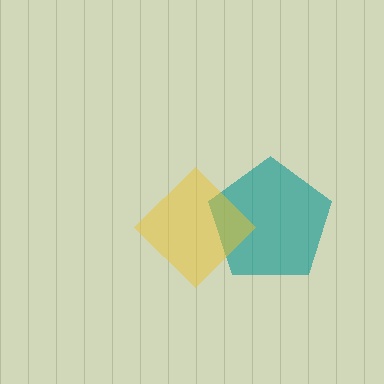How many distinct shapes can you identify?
There are 2 distinct shapes: a teal pentagon, a yellow diamond.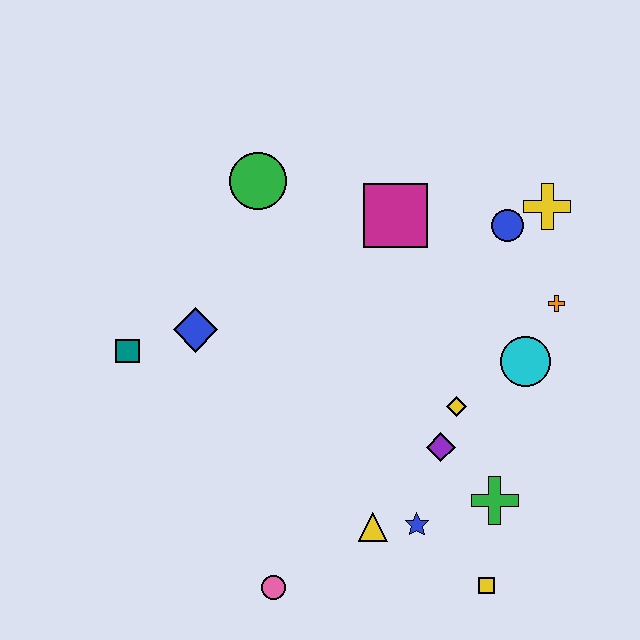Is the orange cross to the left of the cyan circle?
No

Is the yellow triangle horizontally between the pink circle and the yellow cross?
Yes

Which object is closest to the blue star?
The yellow triangle is closest to the blue star.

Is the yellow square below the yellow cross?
Yes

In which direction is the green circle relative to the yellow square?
The green circle is above the yellow square.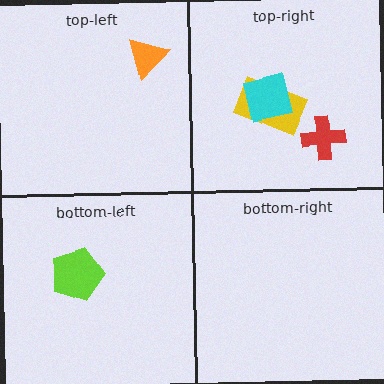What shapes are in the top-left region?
The orange triangle.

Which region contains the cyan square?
The top-right region.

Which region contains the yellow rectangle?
The top-right region.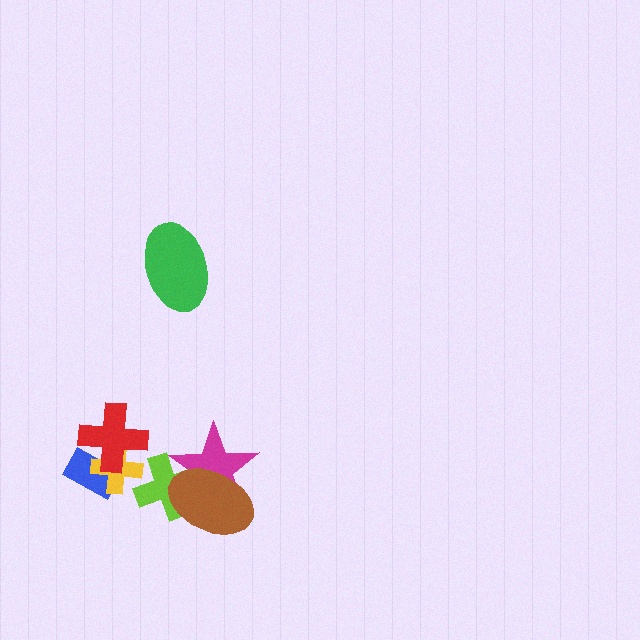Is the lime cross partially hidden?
Yes, it is partially covered by another shape.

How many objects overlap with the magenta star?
2 objects overlap with the magenta star.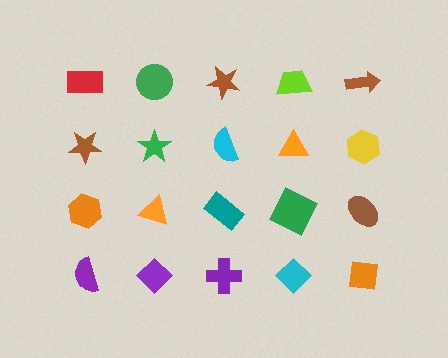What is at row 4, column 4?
A cyan diamond.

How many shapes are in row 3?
5 shapes.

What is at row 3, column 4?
A green square.